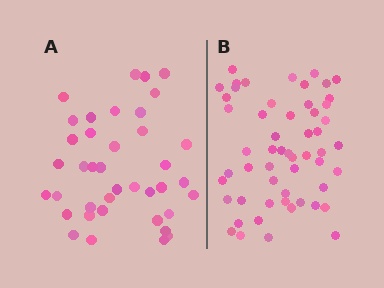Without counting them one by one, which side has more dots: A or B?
Region B (the right region) has more dots.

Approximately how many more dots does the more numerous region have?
Region B has approximately 15 more dots than region A.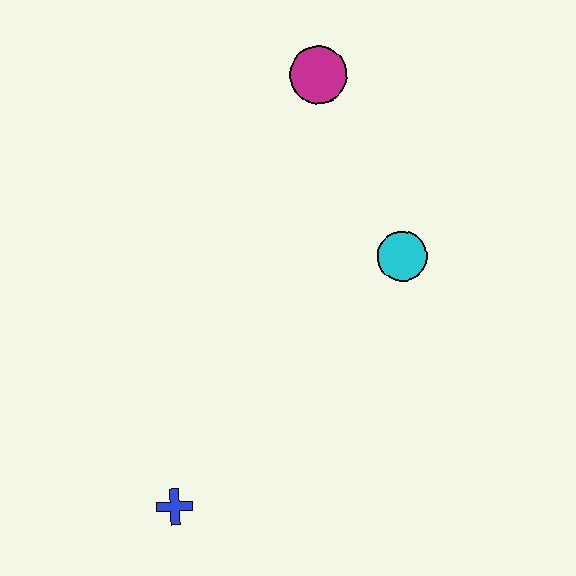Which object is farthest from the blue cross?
The magenta circle is farthest from the blue cross.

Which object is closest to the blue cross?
The cyan circle is closest to the blue cross.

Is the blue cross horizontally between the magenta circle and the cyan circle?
No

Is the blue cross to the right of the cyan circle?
No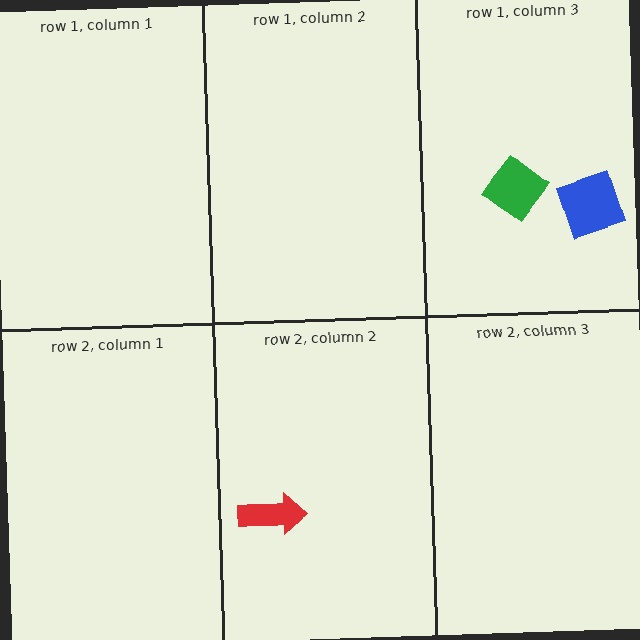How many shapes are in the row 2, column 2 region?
1.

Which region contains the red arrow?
The row 2, column 2 region.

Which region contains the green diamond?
The row 1, column 3 region.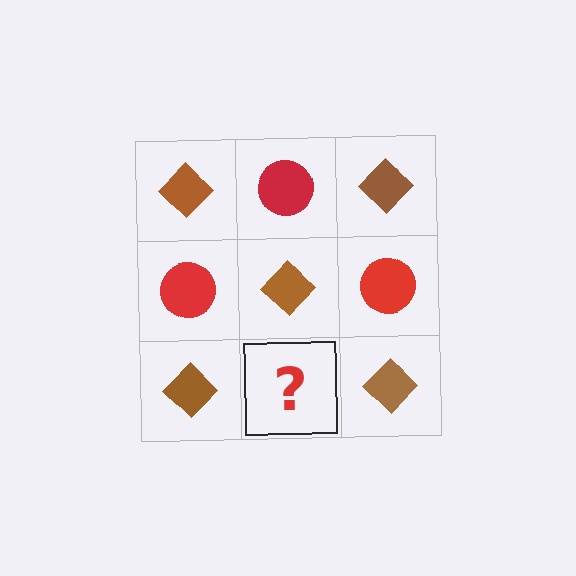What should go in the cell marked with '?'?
The missing cell should contain a red circle.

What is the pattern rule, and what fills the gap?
The rule is that it alternates brown diamond and red circle in a checkerboard pattern. The gap should be filled with a red circle.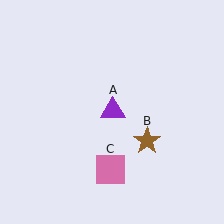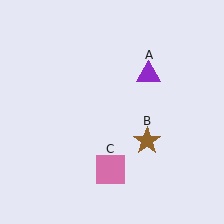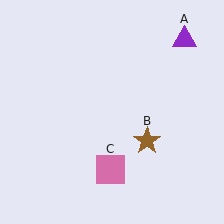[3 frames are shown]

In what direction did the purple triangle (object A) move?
The purple triangle (object A) moved up and to the right.